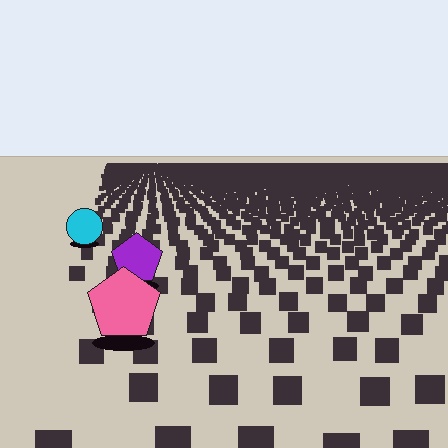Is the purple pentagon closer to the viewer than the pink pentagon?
No. The pink pentagon is closer — you can tell from the texture gradient: the ground texture is coarser near it.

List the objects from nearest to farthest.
From nearest to farthest: the pink pentagon, the purple pentagon, the cyan circle.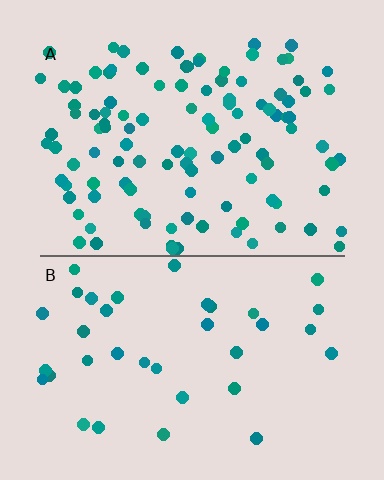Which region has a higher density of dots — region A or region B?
A (the top).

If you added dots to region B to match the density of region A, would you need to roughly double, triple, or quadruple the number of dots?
Approximately triple.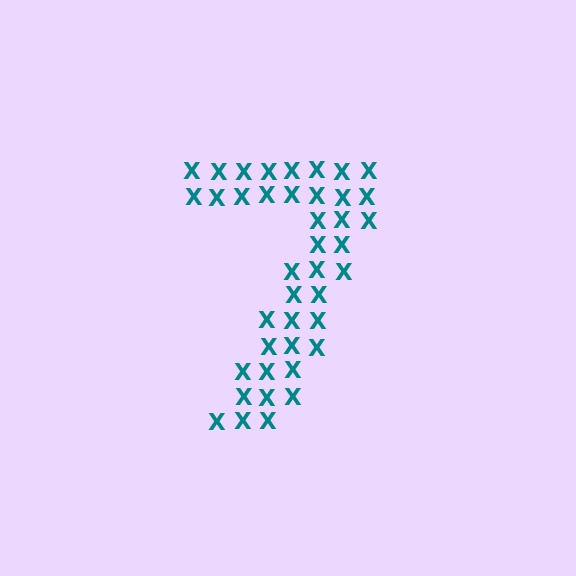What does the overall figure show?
The overall figure shows the digit 7.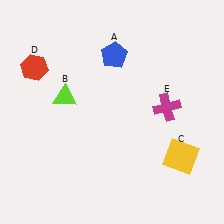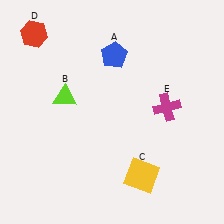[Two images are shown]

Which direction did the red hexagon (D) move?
The red hexagon (D) moved up.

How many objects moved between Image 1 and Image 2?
2 objects moved between the two images.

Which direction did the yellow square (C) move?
The yellow square (C) moved left.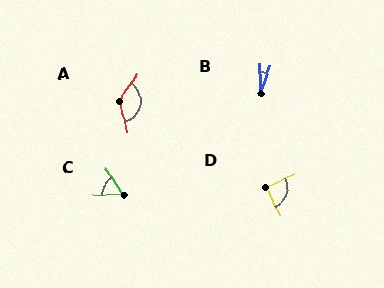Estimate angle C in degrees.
Approximately 58 degrees.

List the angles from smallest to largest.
B (20°), C (58°), D (88°), A (132°).